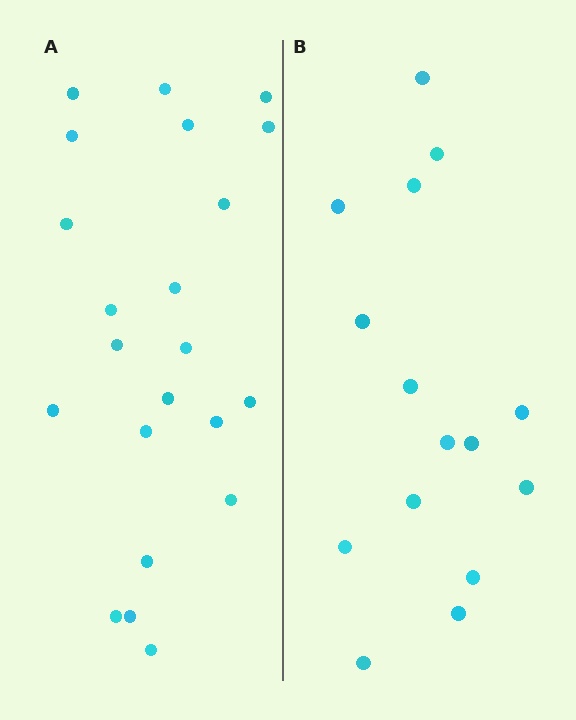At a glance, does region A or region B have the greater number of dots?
Region A (the left region) has more dots.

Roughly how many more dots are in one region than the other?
Region A has roughly 8 or so more dots than region B.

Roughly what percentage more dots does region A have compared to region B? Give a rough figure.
About 45% more.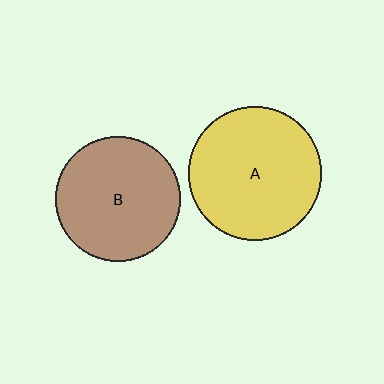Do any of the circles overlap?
No, none of the circles overlap.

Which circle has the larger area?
Circle A (yellow).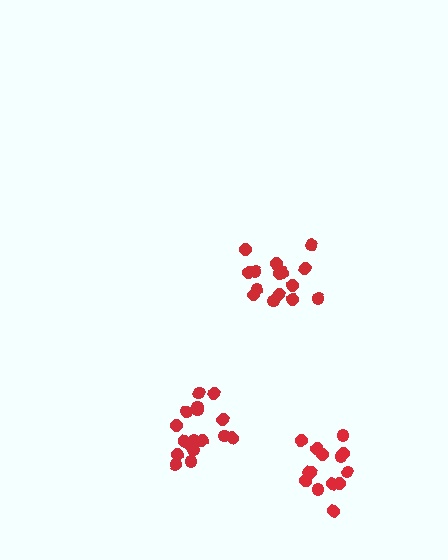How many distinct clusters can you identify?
There are 3 distinct clusters.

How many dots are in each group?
Group 1: 15 dots, Group 2: 17 dots, Group 3: 14 dots (46 total).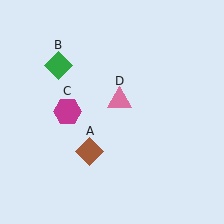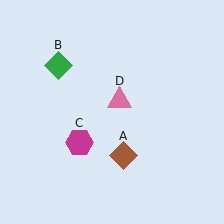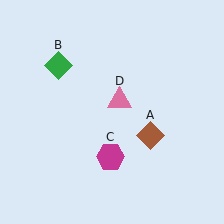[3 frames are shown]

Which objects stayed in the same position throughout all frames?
Green diamond (object B) and pink triangle (object D) remained stationary.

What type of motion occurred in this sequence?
The brown diamond (object A), magenta hexagon (object C) rotated counterclockwise around the center of the scene.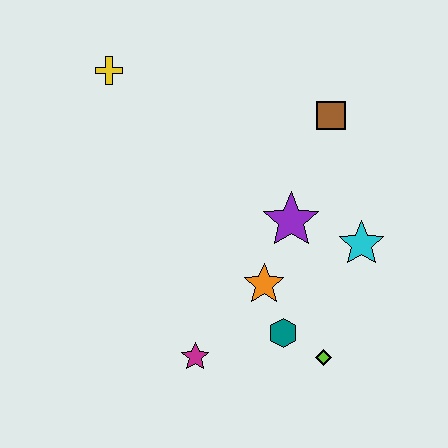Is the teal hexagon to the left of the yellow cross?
No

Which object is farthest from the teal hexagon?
The yellow cross is farthest from the teal hexagon.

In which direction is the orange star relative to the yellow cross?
The orange star is below the yellow cross.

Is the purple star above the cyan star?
Yes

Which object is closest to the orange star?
The teal hexagon is closest to the orange star.